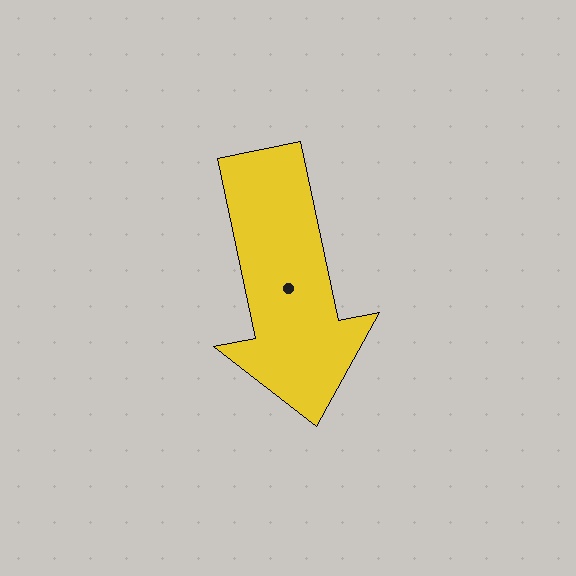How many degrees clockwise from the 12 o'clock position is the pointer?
Approximately 168 degrees.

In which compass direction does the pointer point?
South.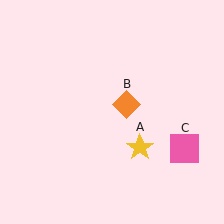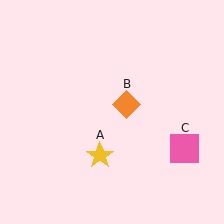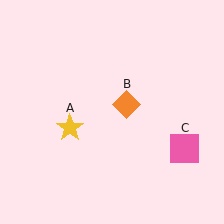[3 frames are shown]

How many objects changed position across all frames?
1 object changed position: yellow star (object A).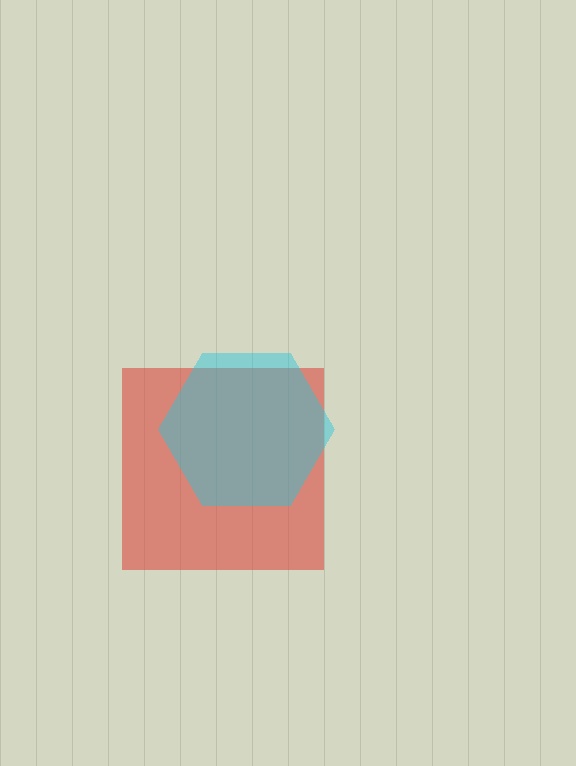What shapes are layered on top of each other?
The layered shapes are: a red square, a cyan hexagon.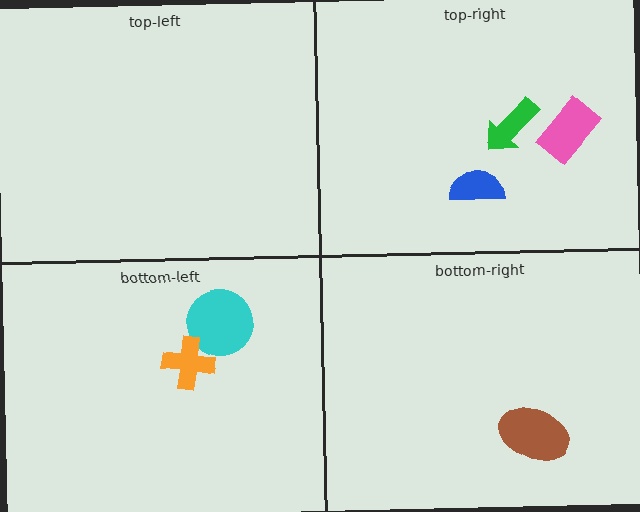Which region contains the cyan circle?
The bottom-left region.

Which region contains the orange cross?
The bottom-left region.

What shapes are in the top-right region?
The green arrow, the pink rectangle, the blue semicircle.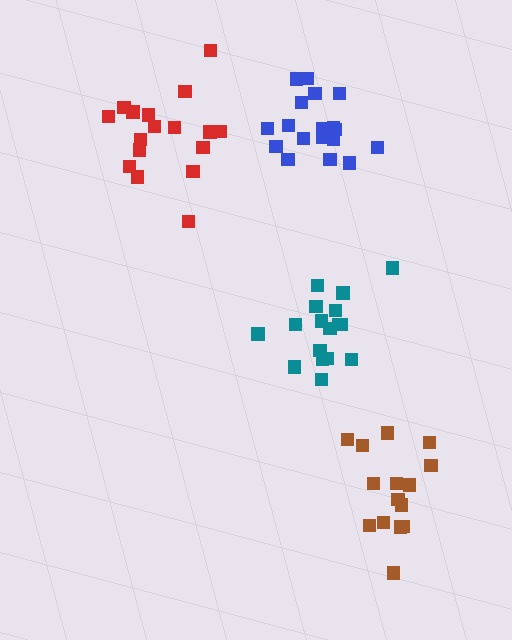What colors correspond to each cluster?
The clusters are colored: teal, red, blue, brown.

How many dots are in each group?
Group 1: 17 dots, Group 2: 17 dots, Group 3: 19 dots, Group 4: 15 dots (68 total).